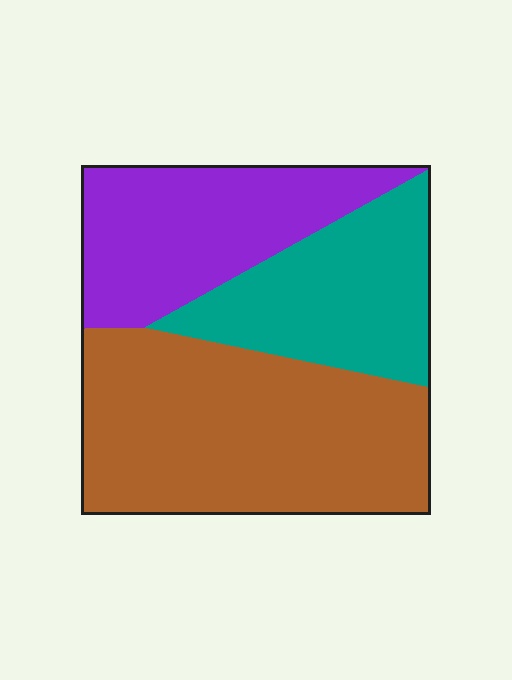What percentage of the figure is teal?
Teal takes up between a quarter and a half of the figure.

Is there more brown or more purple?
Brown.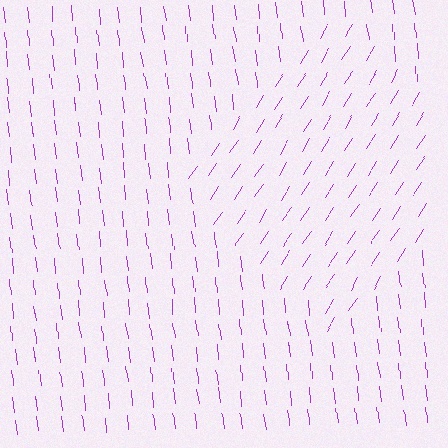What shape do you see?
I see a diamond.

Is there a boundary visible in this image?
Yes, there is a texture boundary formed by a change in line orientation.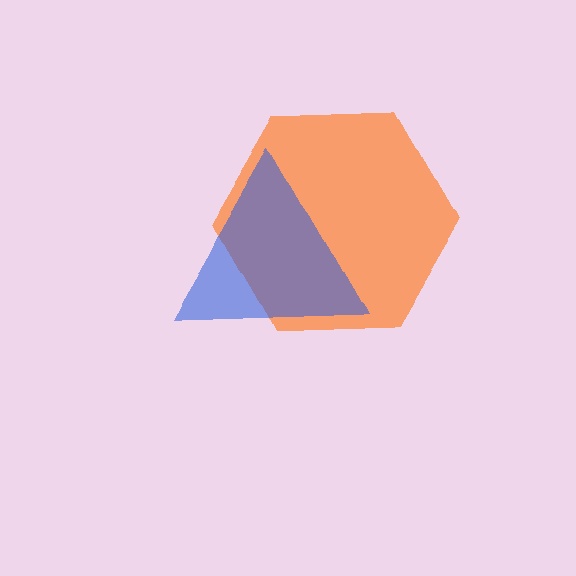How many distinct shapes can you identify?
There are 2 distinct shapes: an orange hexagon, a blue triangle.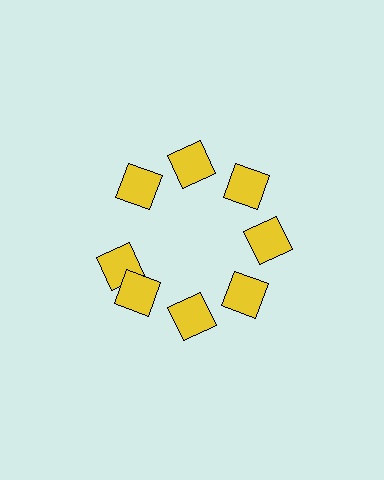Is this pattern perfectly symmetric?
No. The 8 yellow squares are arranged in a ring, but one element near the 9 o'clock position is rotated out of alignment along the ring, breaking the 8-fold rotational symmetry.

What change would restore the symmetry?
The symmetry would be restored by rotating it back into even spacing with its neighbors so that all 8 squares sit at equal angles and equal distance from the center.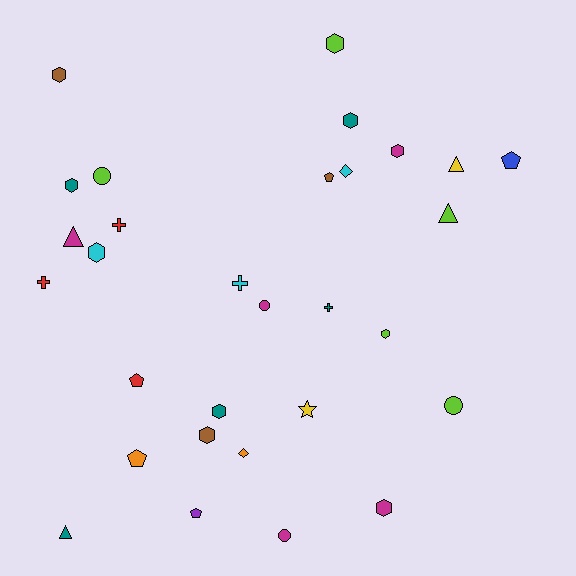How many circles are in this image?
There are 4 circles.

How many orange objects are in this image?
There are 2 orange objects.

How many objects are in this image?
There are 30 objects.